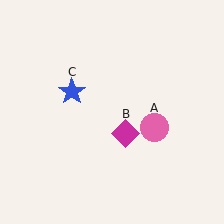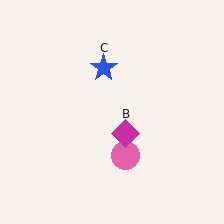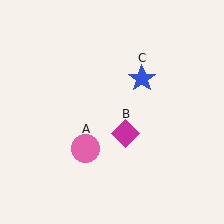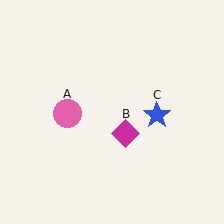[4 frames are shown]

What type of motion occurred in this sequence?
The pink circle (object A), blue star (object C) rotated clockwise around the center of the scene.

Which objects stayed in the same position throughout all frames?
Magenta diamond (object B) remained stationary.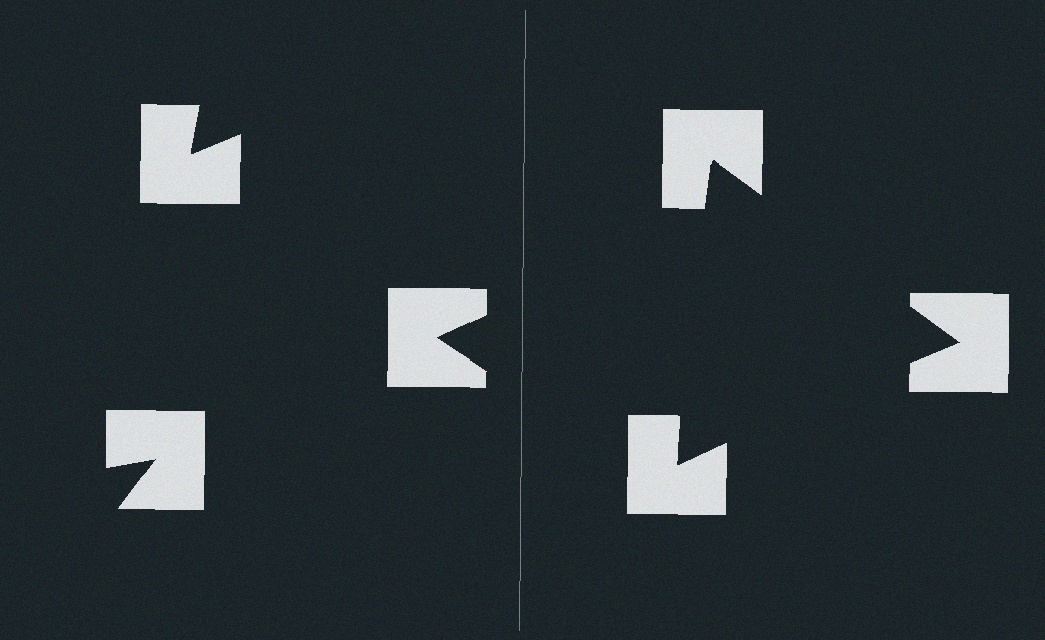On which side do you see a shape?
An illusory triangle appears on the right side. On the left side the wedge cuts are rotated, so no coherent shape forms.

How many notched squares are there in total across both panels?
6 — 3 on each side.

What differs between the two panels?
The notched squares are positioned identically on both sides; only the wedge orientations differ. On the right they align to a triangle; on the left they are misaligned.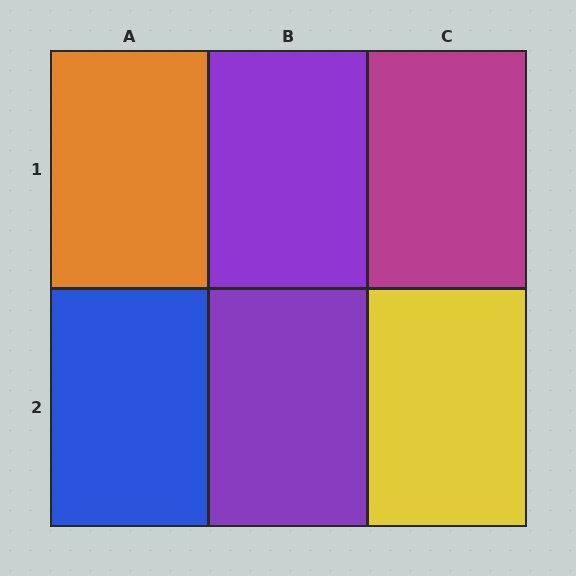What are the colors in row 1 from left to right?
Orange, purple, magenta.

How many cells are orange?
1 cell is orange.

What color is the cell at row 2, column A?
Blue.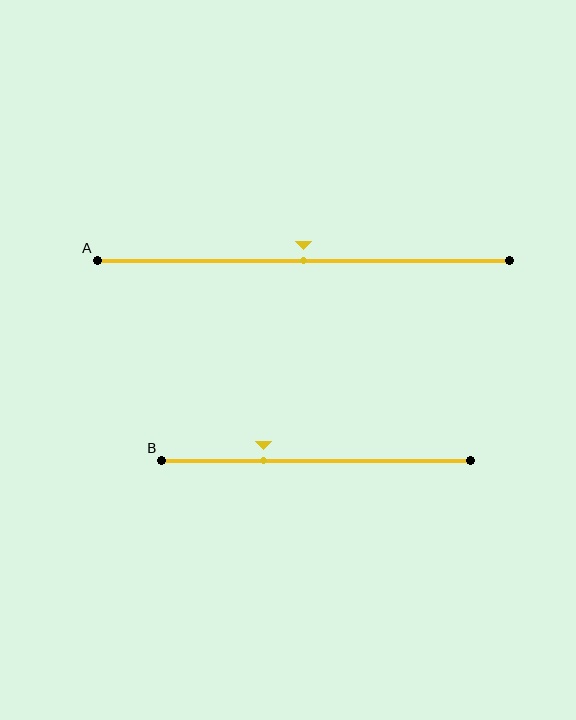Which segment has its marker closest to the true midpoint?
Segment A has its marker closest to the true midpoint.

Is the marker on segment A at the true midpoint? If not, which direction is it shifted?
Yes, the marker on segment A is at the true midpoint.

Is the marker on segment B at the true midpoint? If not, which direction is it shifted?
No, the marker on segment B is shifted to the left by about 17% of the segment length.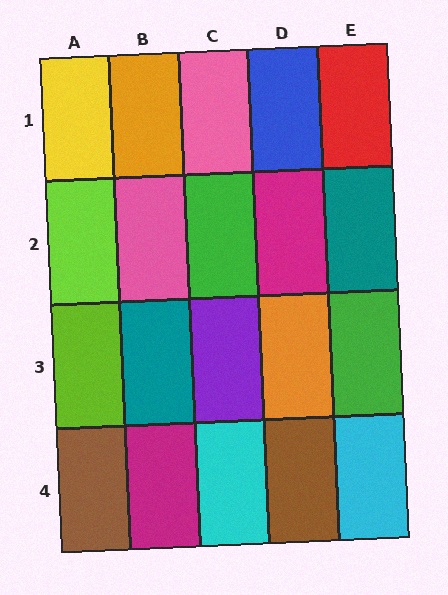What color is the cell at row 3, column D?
Orange.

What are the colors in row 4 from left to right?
Brown, magenta, cyan, brown, cyan.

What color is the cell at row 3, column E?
Green.